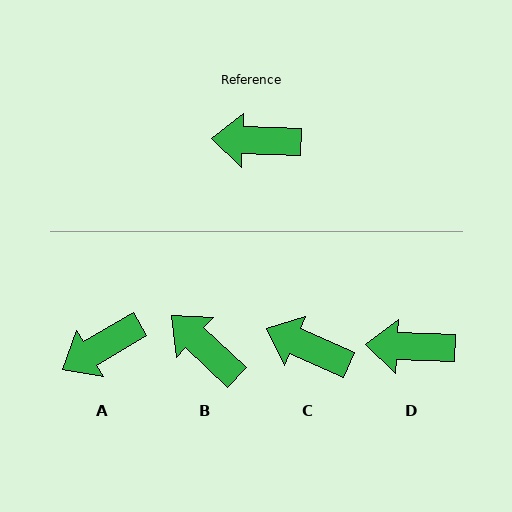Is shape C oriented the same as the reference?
No, it is off by about 21 degrees.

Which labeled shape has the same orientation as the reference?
D.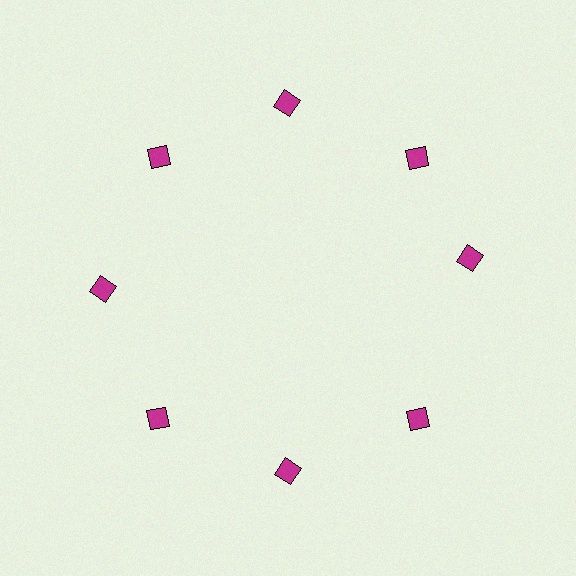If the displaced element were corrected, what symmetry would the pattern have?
It would have 8-fold rotational symmetry — the pattern would map onto itself every 45 degrees.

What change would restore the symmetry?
The symmetry would be restored by rotating it back into even spacing with its neighbors so that all 8 squares sit at equal angles and equal distance from the center.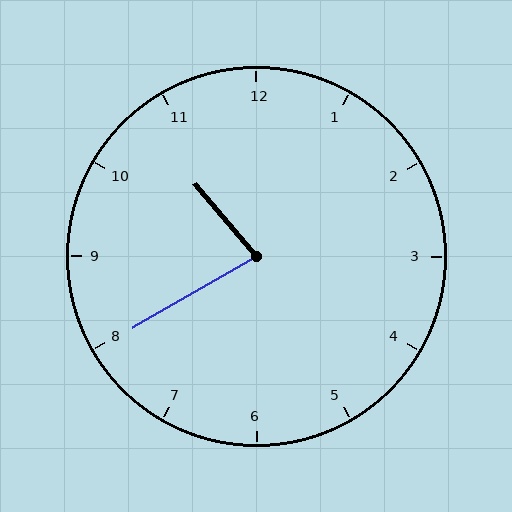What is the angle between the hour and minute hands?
Approximately 80 degrees.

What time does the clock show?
10:40.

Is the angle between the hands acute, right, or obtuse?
It is acute.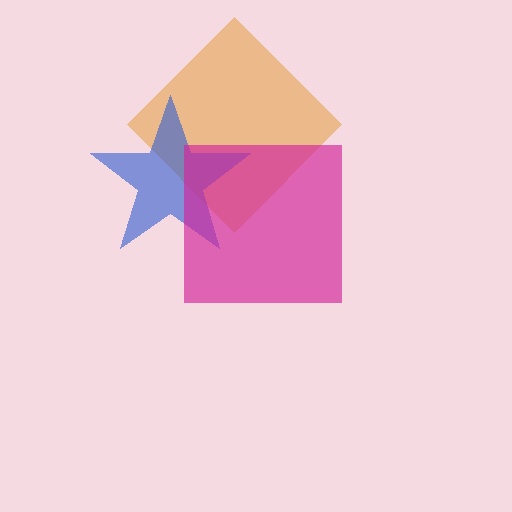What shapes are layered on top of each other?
The layered shapes are: an orange diamond, a blue star, a magenta square.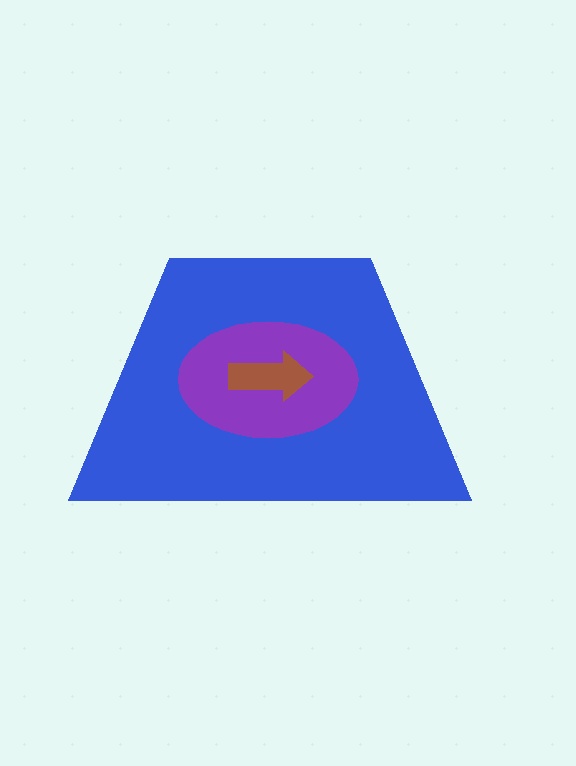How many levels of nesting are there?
3.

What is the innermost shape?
The brown arrow.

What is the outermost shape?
The blue trapezoid.